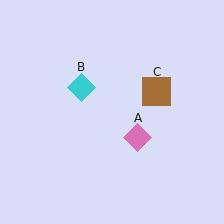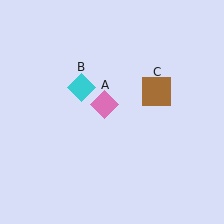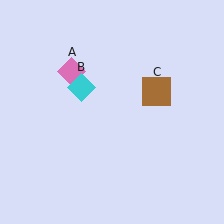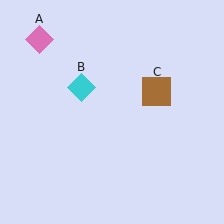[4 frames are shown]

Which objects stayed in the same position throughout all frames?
Cyan diamond (object B) and brown square (object C) remained stationary.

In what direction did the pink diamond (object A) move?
The pink diamond (object A) moved up and to the left.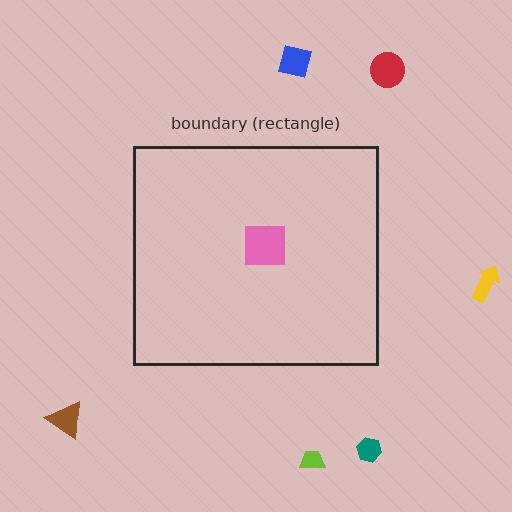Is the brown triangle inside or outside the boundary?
Outside.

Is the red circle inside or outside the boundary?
Outside.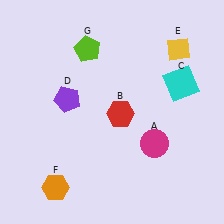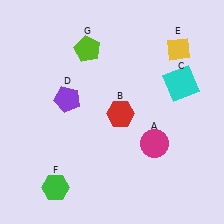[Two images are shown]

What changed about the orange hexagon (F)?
In Image 1, F is orange. In Image 2, it changed to green.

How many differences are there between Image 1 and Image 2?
There is 1 difference between the two images.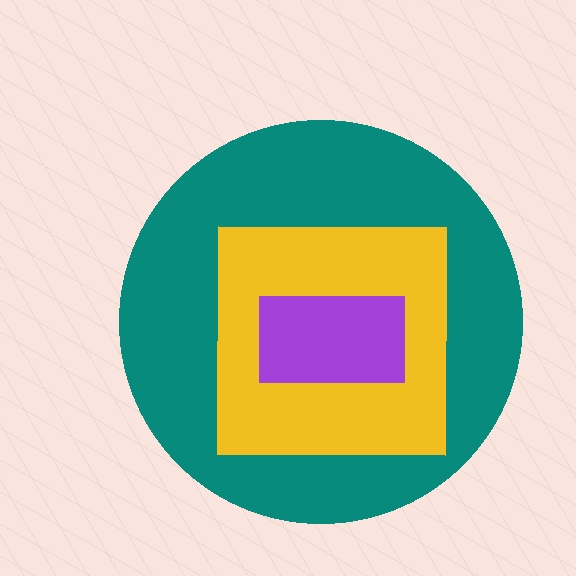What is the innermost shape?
The purple rectangle.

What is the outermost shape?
The teal circle.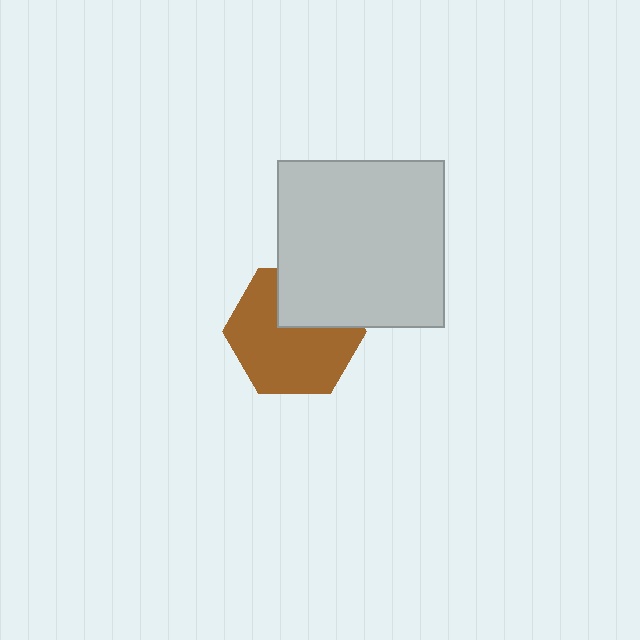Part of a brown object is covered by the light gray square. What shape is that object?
It is a hexagon.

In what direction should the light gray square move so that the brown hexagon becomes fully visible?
The light gray square should move up. That is the shortest direction to clear the overlap and leave the brown hexagon fully visible.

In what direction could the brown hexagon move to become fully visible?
The brown hexagon could move down. That would shift it out from behind the light gray square entirely.